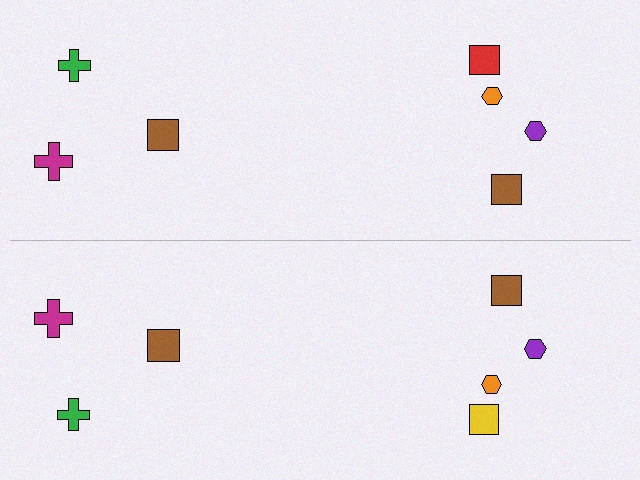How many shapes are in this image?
There are 14 shapes in this image.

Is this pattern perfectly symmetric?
No, the pattern is not perfectly symmetric. The yellow square on the bottom side breaks the symmetry — its mirror counterpart is red.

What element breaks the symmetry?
The yellow square on the bottom side breaks the symmetry — its mirror counterpart is red.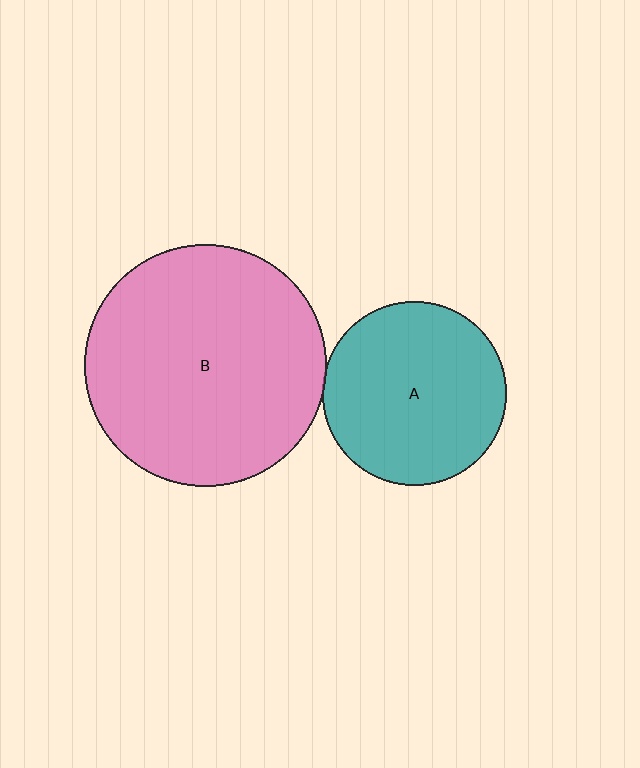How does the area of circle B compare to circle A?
Approximately 1.7 times.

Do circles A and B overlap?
Yes.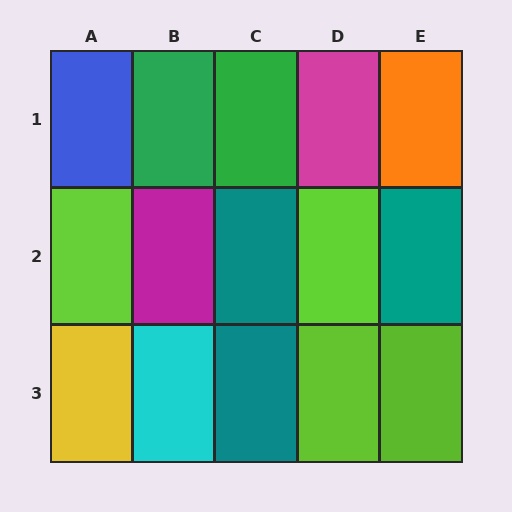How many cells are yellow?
1 cell is yellow.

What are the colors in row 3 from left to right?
Yellow, cyan, teal, lime, lime.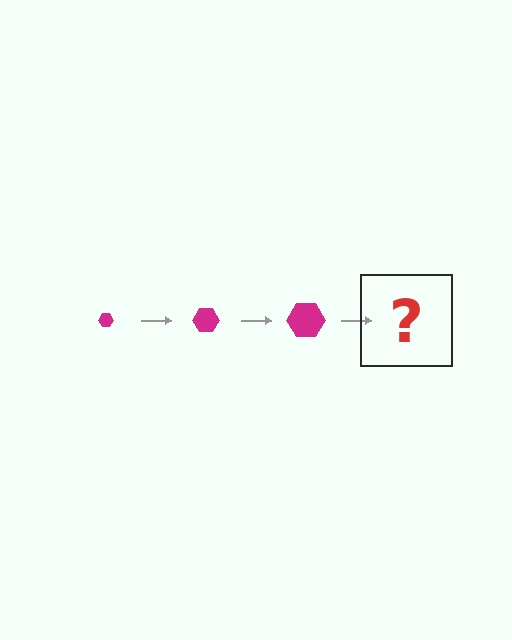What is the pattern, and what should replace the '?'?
The pattern is that the hexagon gets progressively larger each step. The '?' should be a magenta hexagon, larger than the previous one.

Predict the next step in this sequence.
The next step is a magenta hexagon, larger than the previous one.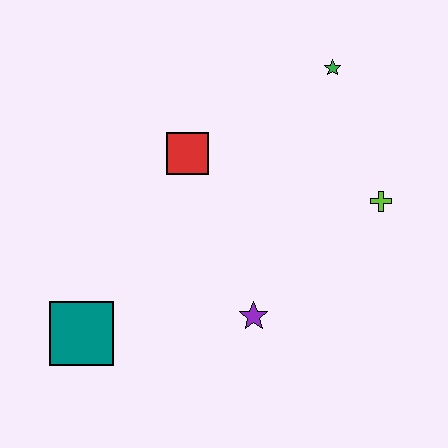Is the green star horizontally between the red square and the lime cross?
Yes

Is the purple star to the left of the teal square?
No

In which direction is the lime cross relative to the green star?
The lime cross is below the green star.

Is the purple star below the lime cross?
Yes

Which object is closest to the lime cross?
The green star is closest to the lime cross.